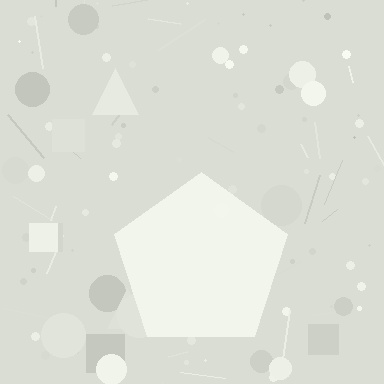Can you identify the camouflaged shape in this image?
The camouflaged shape is a pentagon.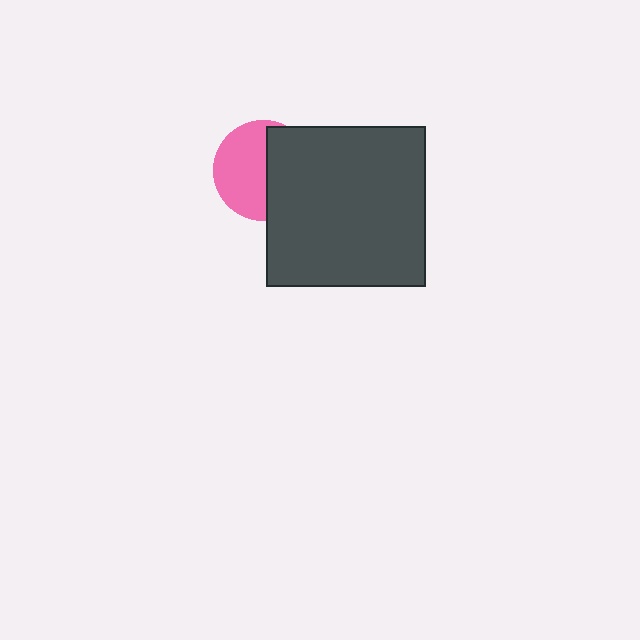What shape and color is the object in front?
The object in front is a dark gray square.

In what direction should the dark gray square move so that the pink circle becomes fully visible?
The dark gray square should move right. That is the shortest direction to clear the overlap and leave the pink circle fully visible.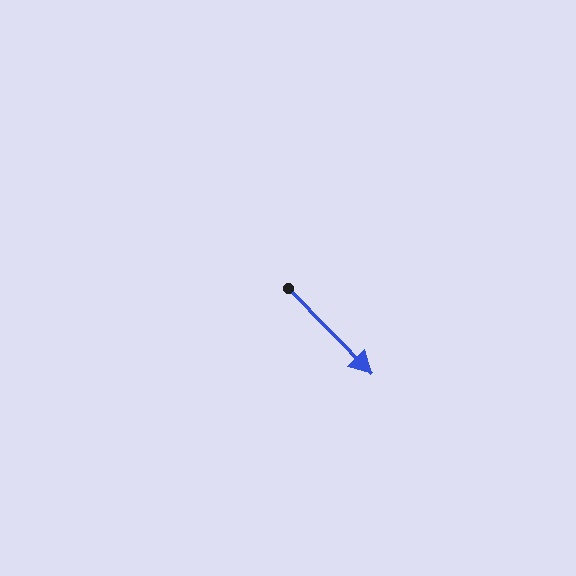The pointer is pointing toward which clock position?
Roughly 5 o'clock.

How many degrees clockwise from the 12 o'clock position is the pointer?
Approximately 136 degrees.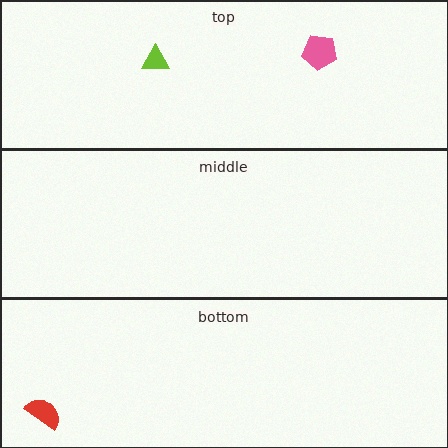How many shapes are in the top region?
2.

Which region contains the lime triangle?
The top region.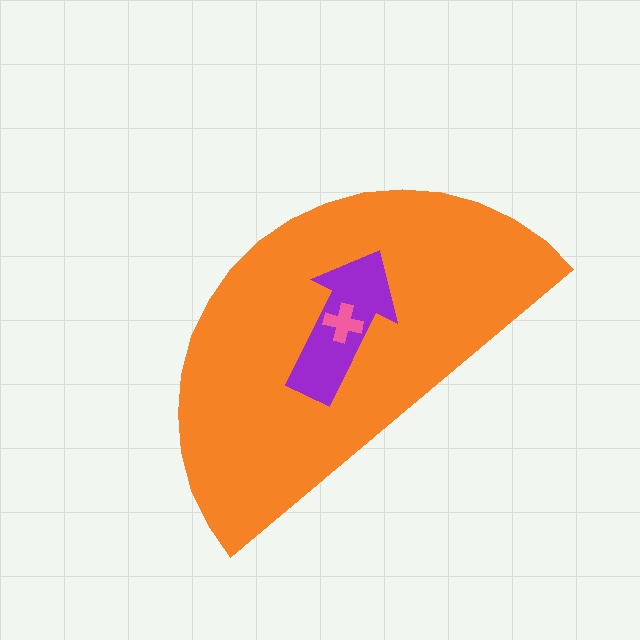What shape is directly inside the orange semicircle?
The purple arrow.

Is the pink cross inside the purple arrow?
Yes.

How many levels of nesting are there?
3.